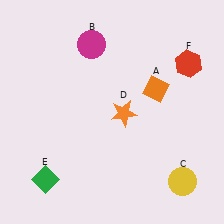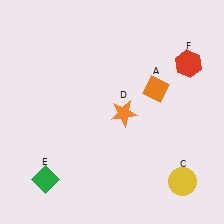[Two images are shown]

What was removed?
The magenta circle (B) was removed in Image 2.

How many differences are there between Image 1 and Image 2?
There is 1 difference between the two images.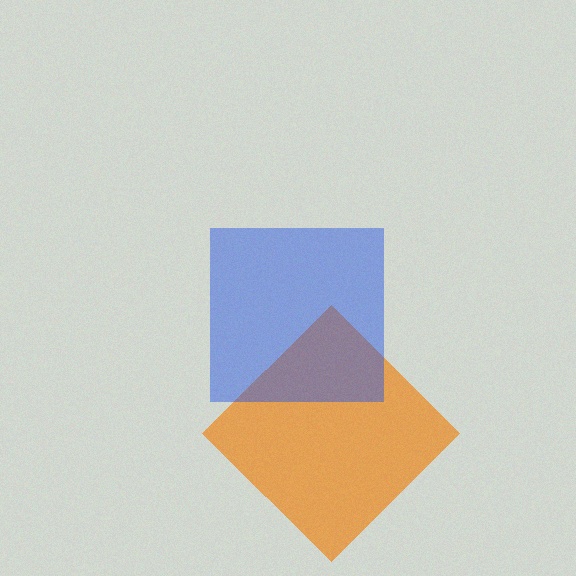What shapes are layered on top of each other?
The layered shapes are: an orange diamond, a blue square.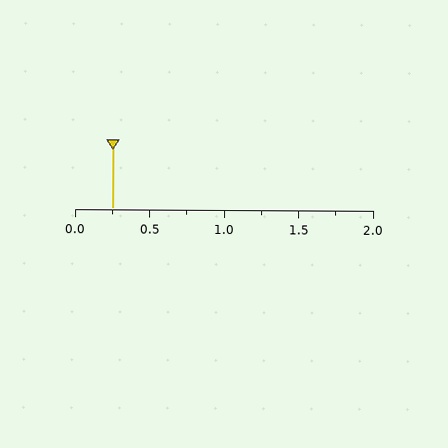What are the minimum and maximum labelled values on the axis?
The axis runs from 0.0 to 2.0.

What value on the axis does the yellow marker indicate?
The marker indicates approximately 0.25.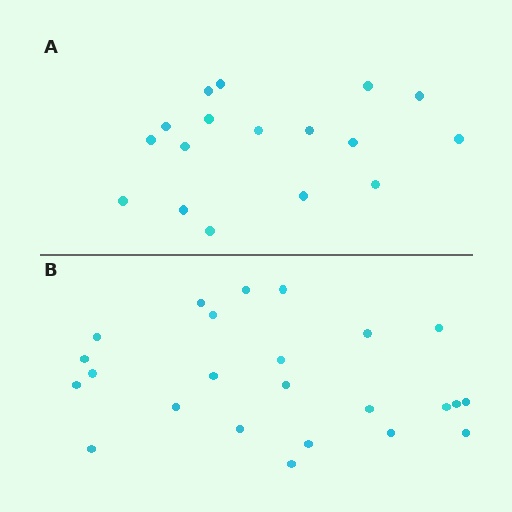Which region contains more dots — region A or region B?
Region B (the bottom region) has more dots.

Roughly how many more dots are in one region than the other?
Region B has roughly 8 or so more dots than region A.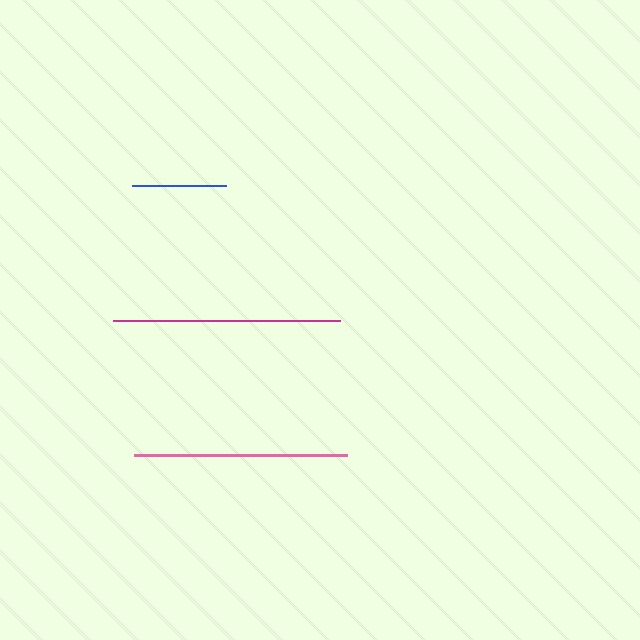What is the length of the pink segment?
The pink segment is approximately 212 pixels long.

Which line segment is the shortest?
The blue line is the shortest at approximately 94 pixels.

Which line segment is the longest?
The magenta line is the longest at approximately 227 pixels.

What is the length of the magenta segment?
The magenta segment is approximately 227 pixels long.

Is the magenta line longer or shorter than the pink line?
The magenta line is longer than the pink line.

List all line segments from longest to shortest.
From longest to shortest: magenta, pink, blue.